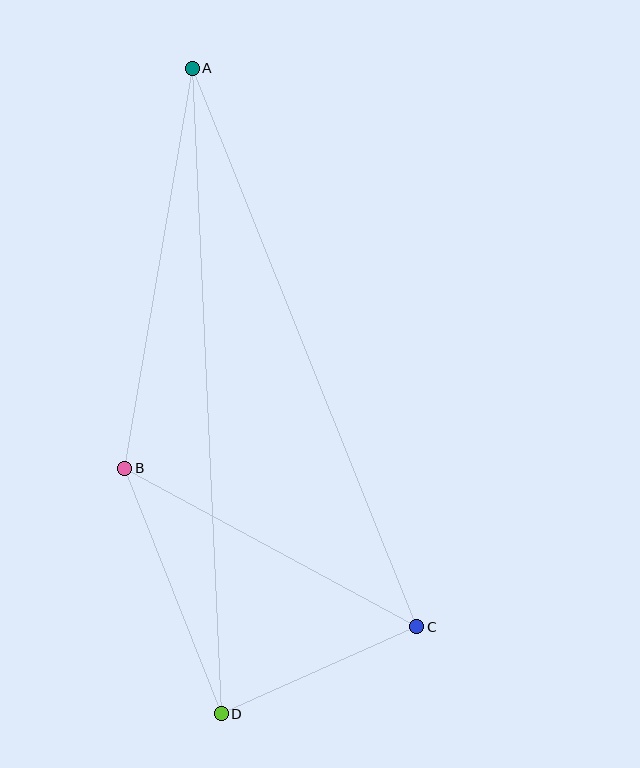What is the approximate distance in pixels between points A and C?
The distance between A and C is approximately 602 pixels.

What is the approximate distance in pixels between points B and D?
The distance between B and D is approximately 264 pixels.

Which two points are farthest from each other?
Points A and D are farthest from each other.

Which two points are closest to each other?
Points C and D are closest to each other.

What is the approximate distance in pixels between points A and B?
The distance between A and B is approximately 406 pixels.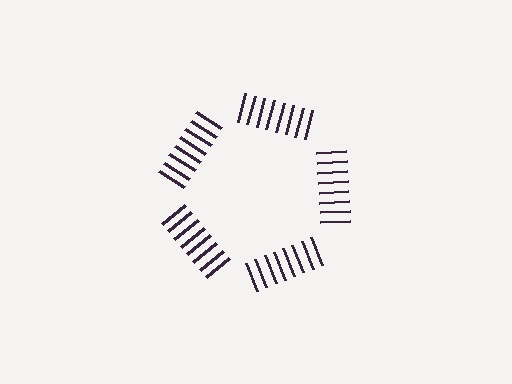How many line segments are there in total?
40 — 8 along each of the 5 edges.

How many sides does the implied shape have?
5 sides — the line-ends trace a pentagon.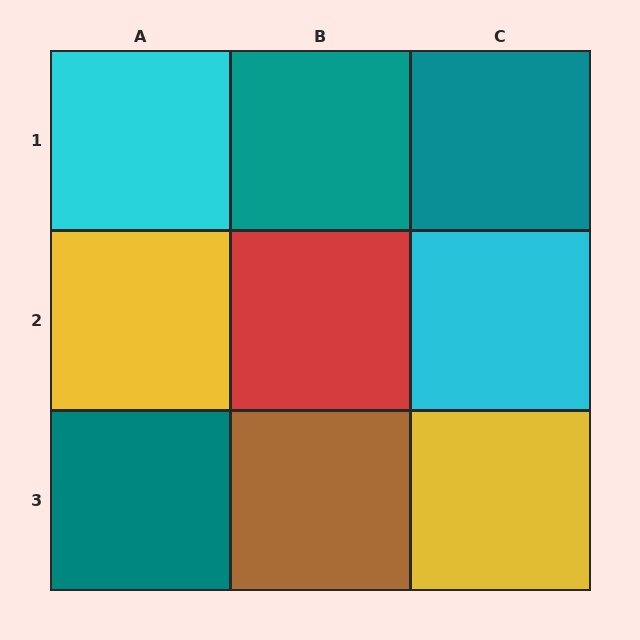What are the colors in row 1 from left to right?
Cyan, teal, teal.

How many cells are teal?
3 cells are teal.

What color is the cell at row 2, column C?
Cyan.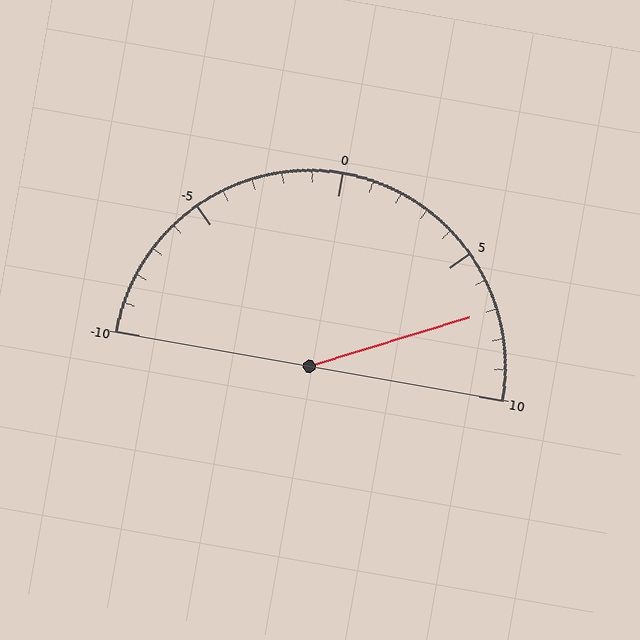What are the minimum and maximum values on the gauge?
The gauge ranges from -10 to 10.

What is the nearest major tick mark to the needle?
The nearest major tick mark is 5.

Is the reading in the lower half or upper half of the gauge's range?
The reading is in the upper half of the range (-10 to 10).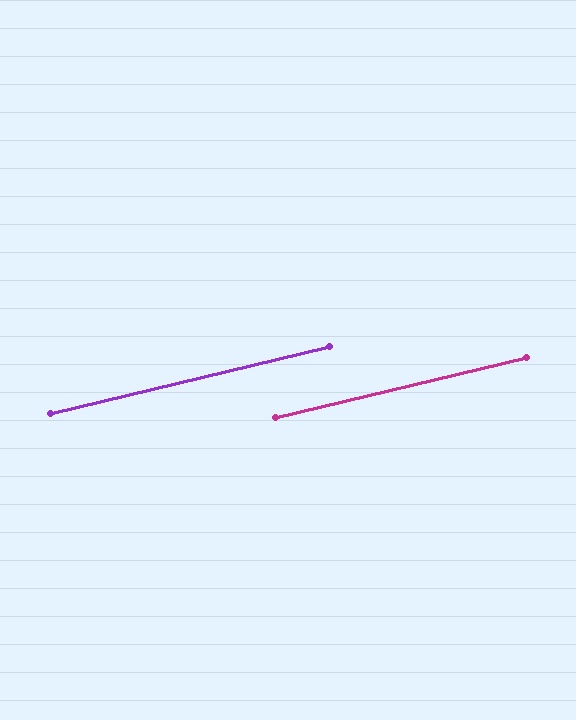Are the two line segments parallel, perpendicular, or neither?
Parallel — their directions differ by only 0.0°.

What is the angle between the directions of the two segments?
Approximately 0 degrees.